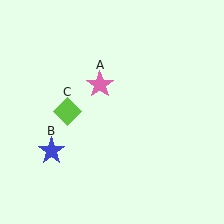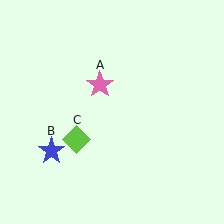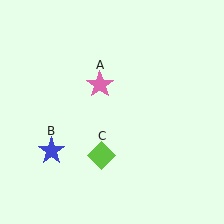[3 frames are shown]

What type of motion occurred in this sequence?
The lime diamond (object C) rotated counterclockwise around the center of the scene.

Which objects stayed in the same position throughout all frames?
Pink star (object A) and blue star (object B) remained stationary.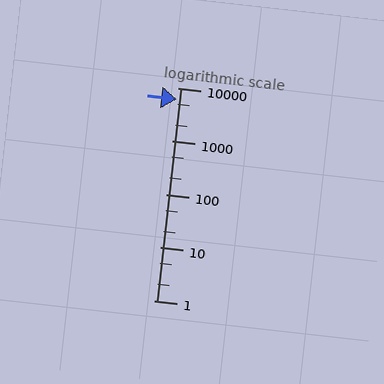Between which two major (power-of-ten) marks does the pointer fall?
The pointer is between 1000 and 10000.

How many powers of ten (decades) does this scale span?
The scale spans 4 decades, from 1 to 10000.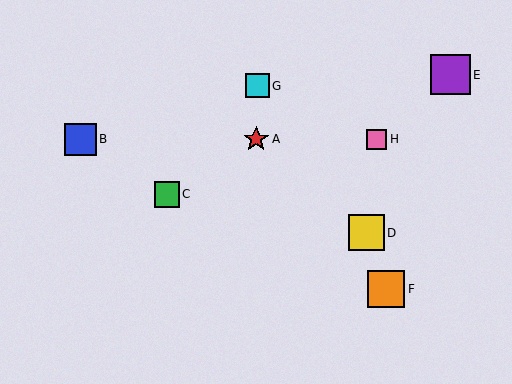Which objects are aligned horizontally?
Objects A, B, H are aligned horizontally.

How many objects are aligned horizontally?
3 objects (A, B, H) are aligned horizontally.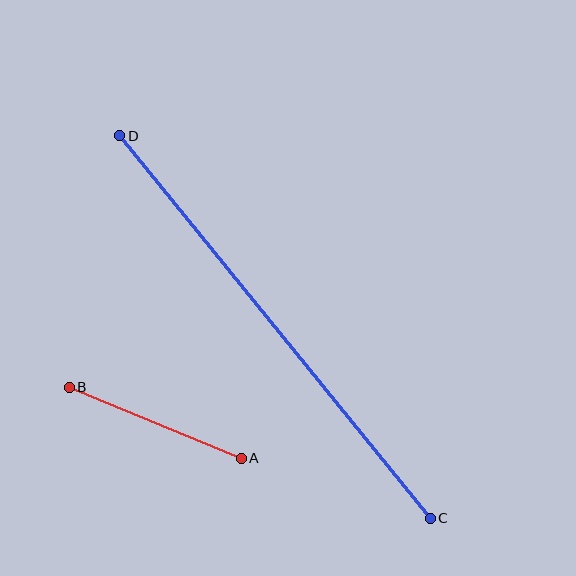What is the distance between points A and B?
The distance is approximately 186 pixels.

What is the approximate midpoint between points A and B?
The midpoint is at approximately (155, 423) pixels.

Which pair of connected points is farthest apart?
Points C and D are farthest apart.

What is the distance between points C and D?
The distance is approximately 493 pixels.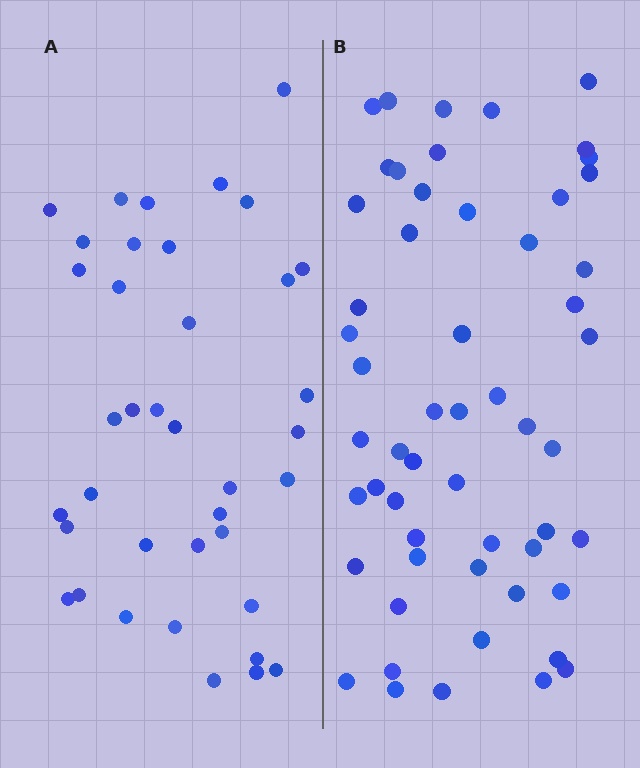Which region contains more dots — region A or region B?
Region B (the right region) has more dots.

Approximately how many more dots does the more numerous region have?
Region B has approximately 15 more dots than region A.